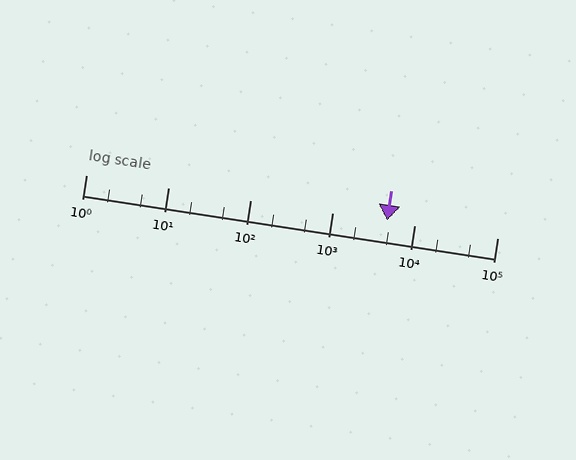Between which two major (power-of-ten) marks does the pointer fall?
The pointer is between 1000 and 10000.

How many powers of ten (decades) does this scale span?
The scale spans 5 decades, from 1 to 100000.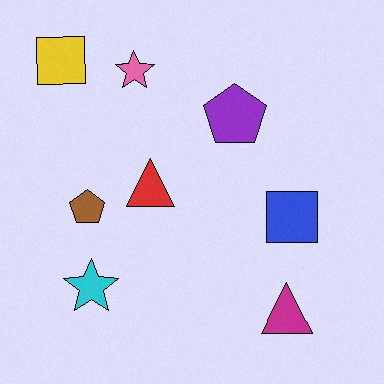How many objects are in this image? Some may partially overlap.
There are 8 objects.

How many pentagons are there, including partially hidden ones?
There are 2 pentagons.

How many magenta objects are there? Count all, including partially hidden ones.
There is 1 magenta object.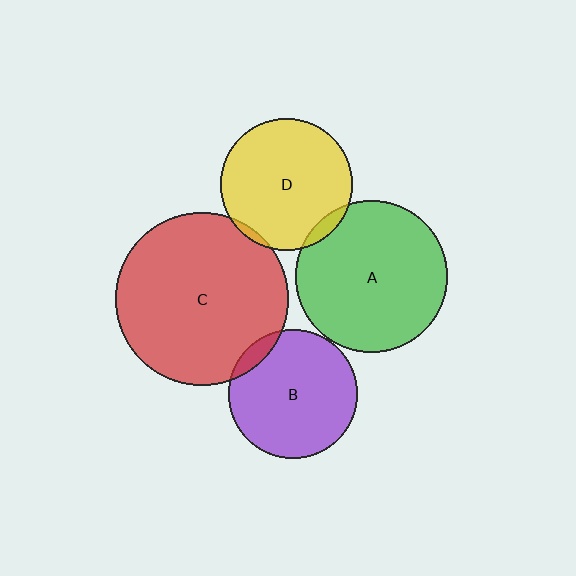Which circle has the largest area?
Circle C (red).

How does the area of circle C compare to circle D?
Approximately 1.7 times.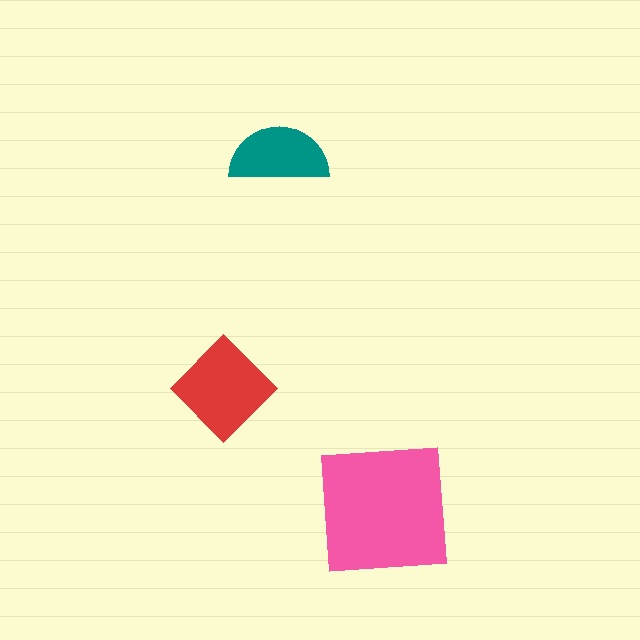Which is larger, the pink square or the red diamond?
The pink square.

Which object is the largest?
The pink square.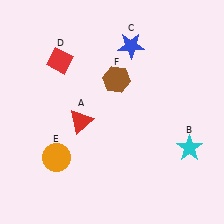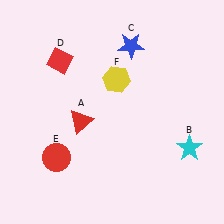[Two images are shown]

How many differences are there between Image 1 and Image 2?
There are 2 differences between the two images.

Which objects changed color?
E changed from orange to red. F changed from brown to yellow.